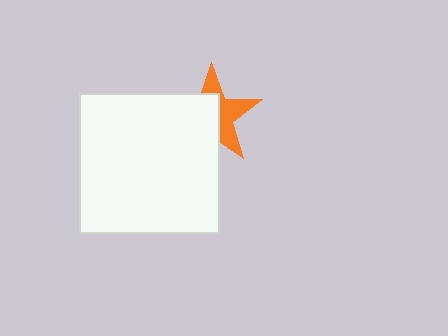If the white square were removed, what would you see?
You would see the complete orange star.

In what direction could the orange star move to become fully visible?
The orange star could move toward the upper-right. That would shift it out from behind the white square entirely.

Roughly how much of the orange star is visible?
About half of it is visible (roughly 45%).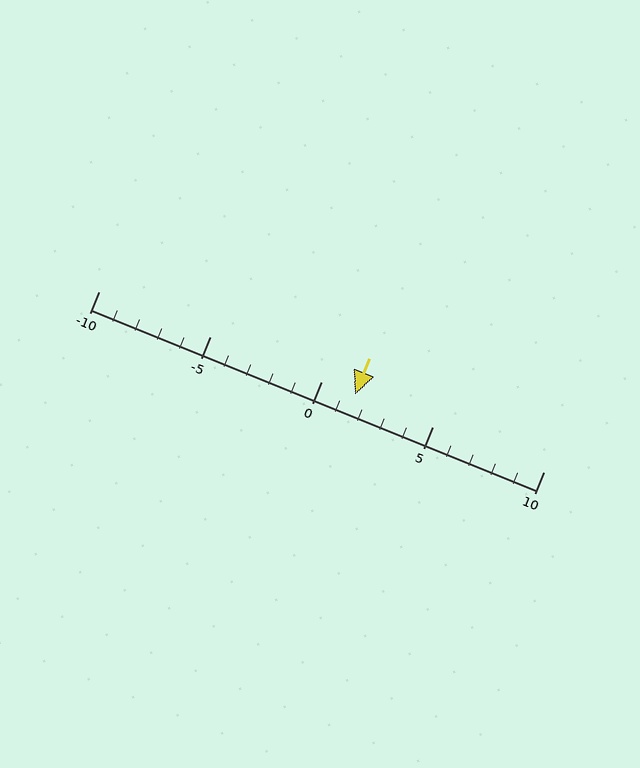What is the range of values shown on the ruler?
The ruler shows values from -10 to 10.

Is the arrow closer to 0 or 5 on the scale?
The arrow is closer to 0.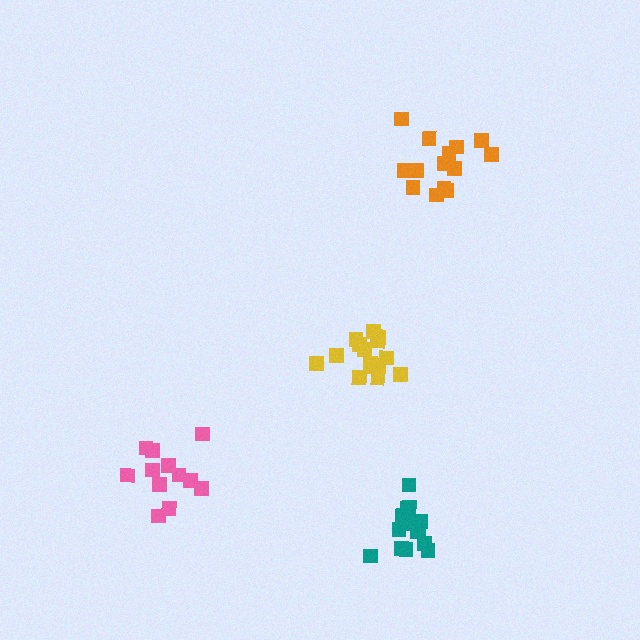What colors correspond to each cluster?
The clusters are colored: orange, pink, yellow, teal.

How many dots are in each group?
Group 1: 14 dots, Group 2: 12 dots, Group 3: 15 dots, Group 4: 15 dots (56 total).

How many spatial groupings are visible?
There are 4 spatial groupings.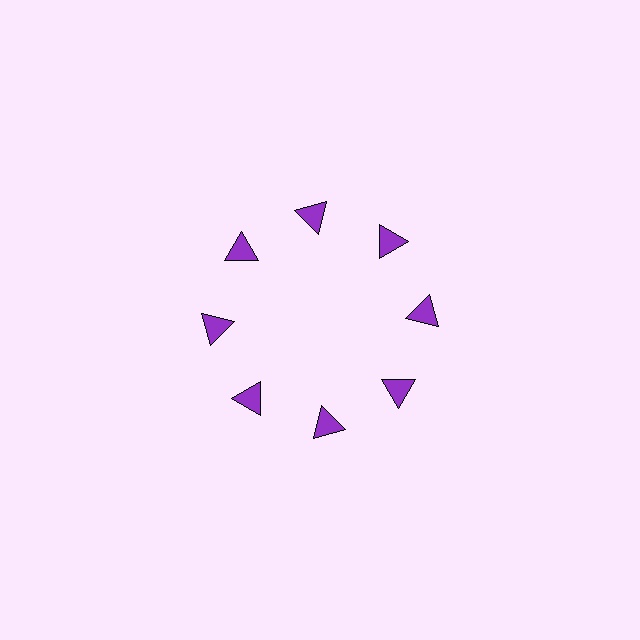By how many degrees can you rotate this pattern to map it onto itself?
The pattern maps onto itself every 45 degrees of rotation.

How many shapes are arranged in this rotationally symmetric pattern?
There are 8 shapes, arranged in 8 groups of 1.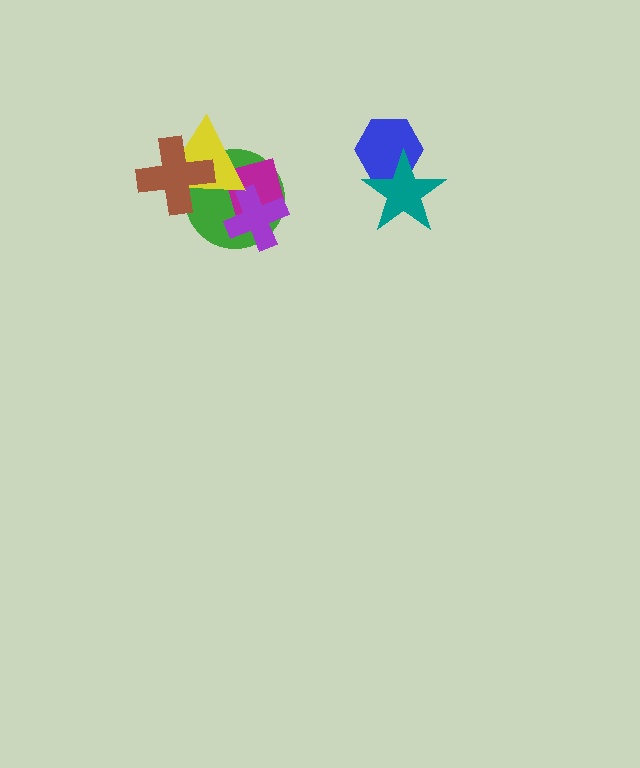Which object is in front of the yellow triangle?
The brown cross is in front of the yellow triangle.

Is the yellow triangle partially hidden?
Yes, it is partially covered by another shape.